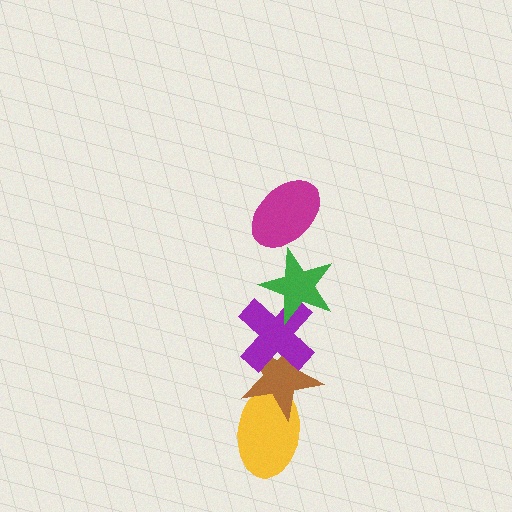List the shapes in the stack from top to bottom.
From top to bottom: the magenta ellipse, the green star, the purple cross, the brown star, the yellow ellipse.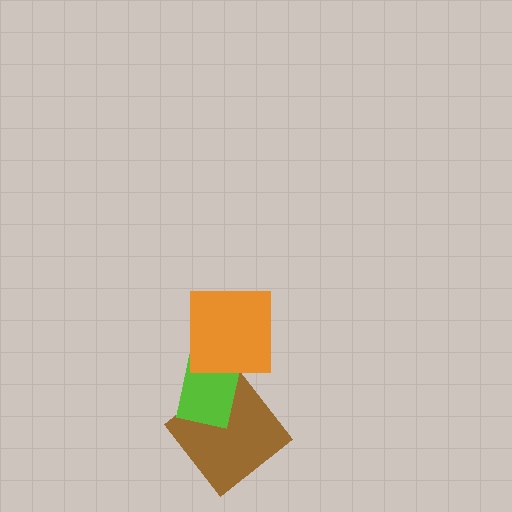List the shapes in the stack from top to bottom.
From top to bottom: the orange square, the lime rectangle, the brown diamond.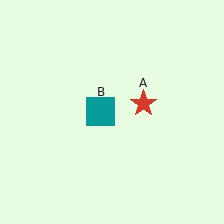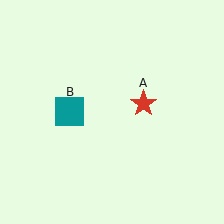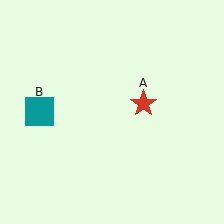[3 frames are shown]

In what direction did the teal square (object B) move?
The teal square (object B) moved left.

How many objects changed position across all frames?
1 object changed position: teal square (object B).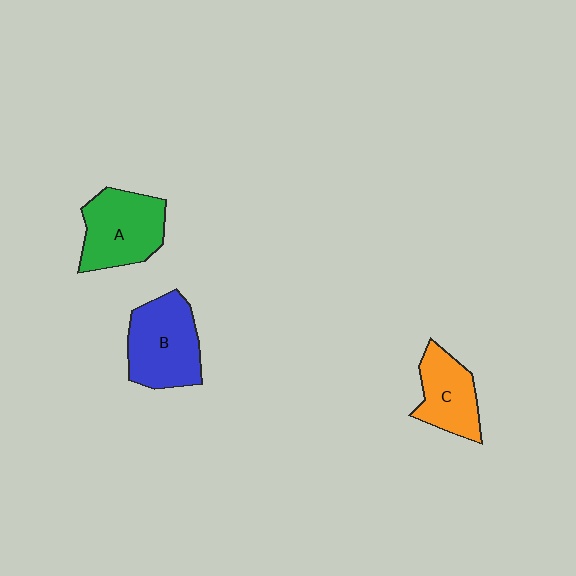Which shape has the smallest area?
Shape C (orange).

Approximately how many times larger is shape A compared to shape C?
Approximately 1.3 times.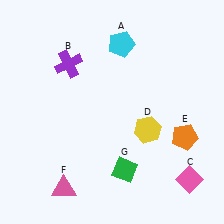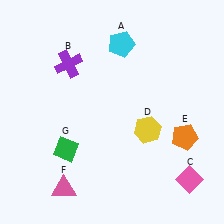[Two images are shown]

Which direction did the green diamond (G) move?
The green diamond (G) moved left.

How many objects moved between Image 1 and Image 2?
1 object moved between the two images.